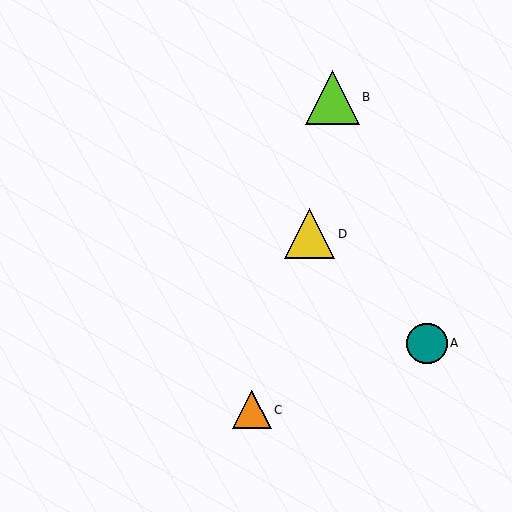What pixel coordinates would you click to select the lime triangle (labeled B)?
Click at (332, 97) to select the lime triangle B.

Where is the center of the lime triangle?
The center of the lime triangle is at (332, 97).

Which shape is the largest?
The lime triangle (labeled B) is the largest.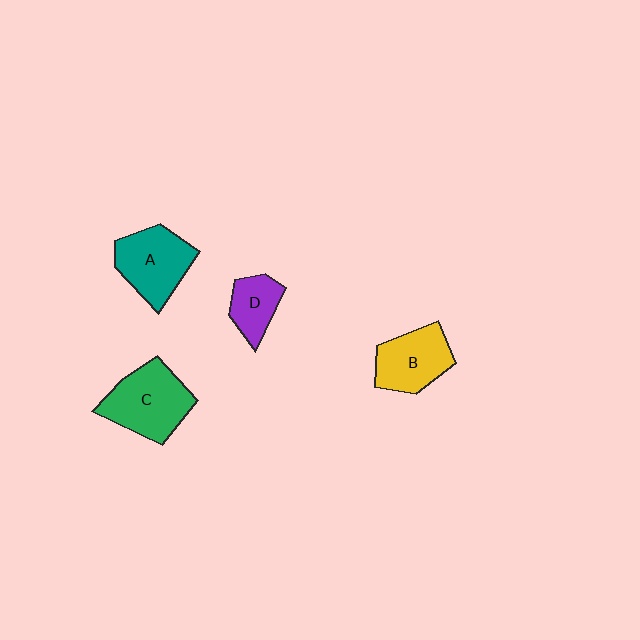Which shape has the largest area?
Shape C (green).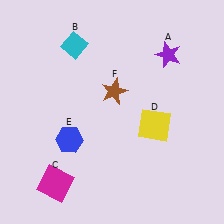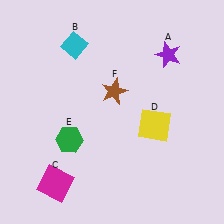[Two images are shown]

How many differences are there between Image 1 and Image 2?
There is 1 difference between the two images.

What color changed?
The hexagon (E) changed from blue in Image 1 to green in Image 2.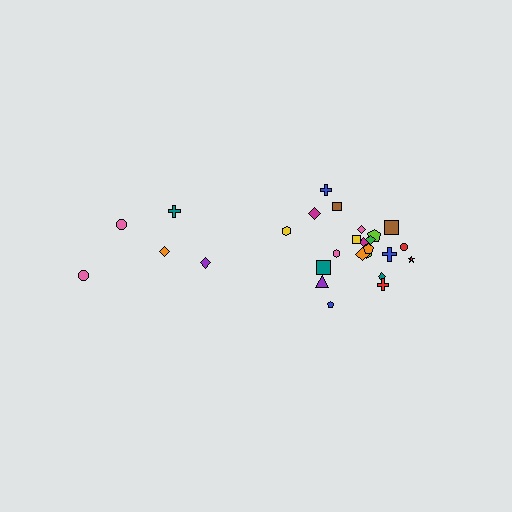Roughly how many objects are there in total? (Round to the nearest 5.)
Roughly 25 objects in total.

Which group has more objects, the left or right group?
The right group.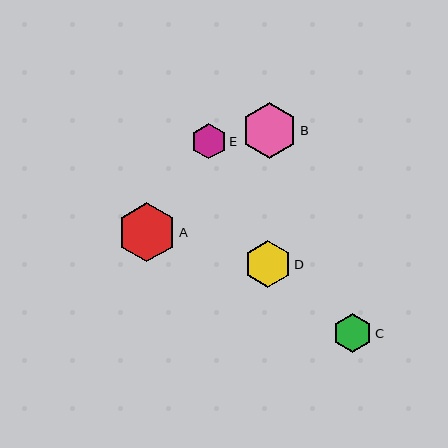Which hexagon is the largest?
Hexagon A is the largest with a size of approximately 59 pixels.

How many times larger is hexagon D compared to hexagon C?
Hexagon D is approximately 1.2 times the size of hexagon C.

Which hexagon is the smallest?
Hexagon E is the smallest with a size of approximately 35 pixels.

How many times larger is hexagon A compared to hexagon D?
Hexagon A is approximately 1.3 times the size of hexagon D.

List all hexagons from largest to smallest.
From largest to smallest: A, B, D, C, E.